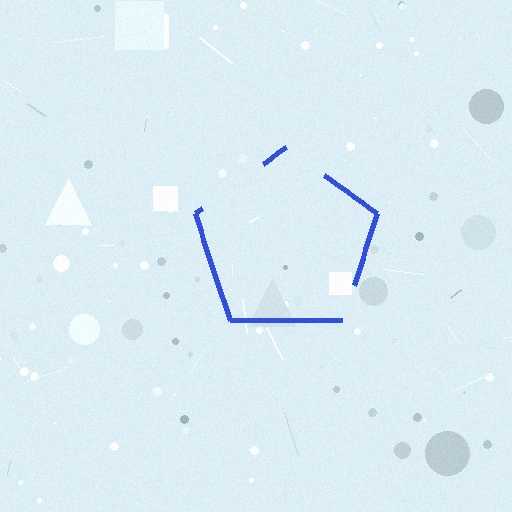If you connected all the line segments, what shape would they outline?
They would outline a pentagon.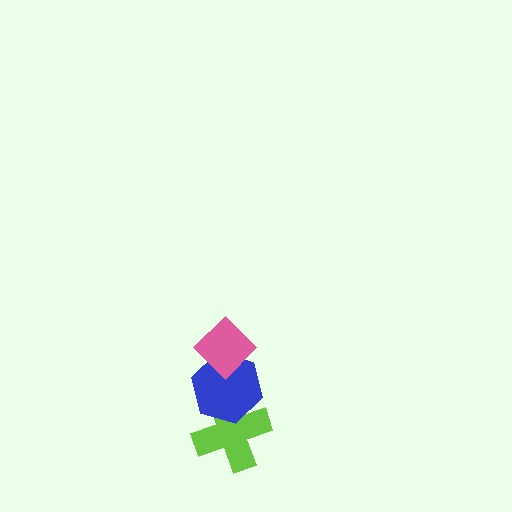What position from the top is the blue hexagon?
The blue hexagon is 2nd from the top.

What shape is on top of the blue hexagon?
The pink diamond is on top of the blue hexagon.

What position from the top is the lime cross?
The lime cross is 3rd from the top.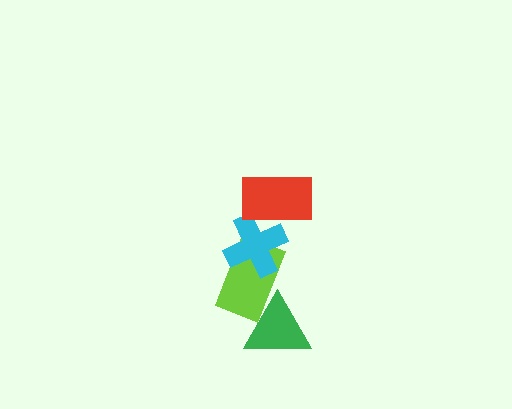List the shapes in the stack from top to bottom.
From top to bottom: the red rectangle, the cyan cross, the lime rectangle, the green triangle.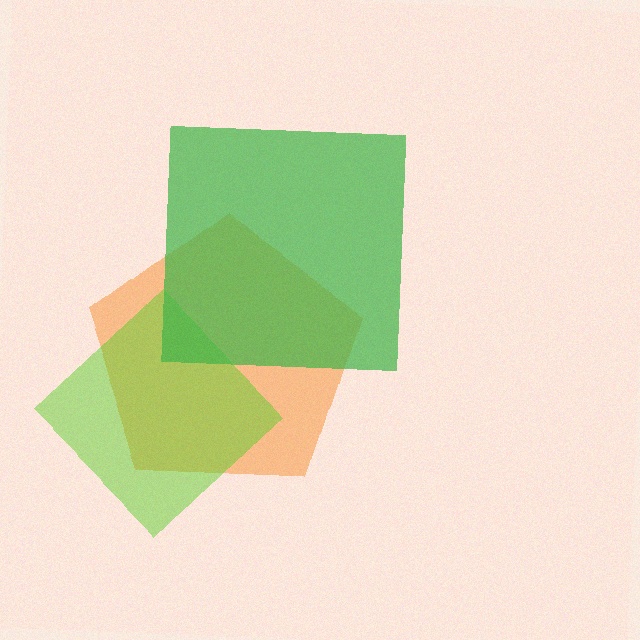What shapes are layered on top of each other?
The layered shapes are: an orange pentagon, a lime diamond, a green square.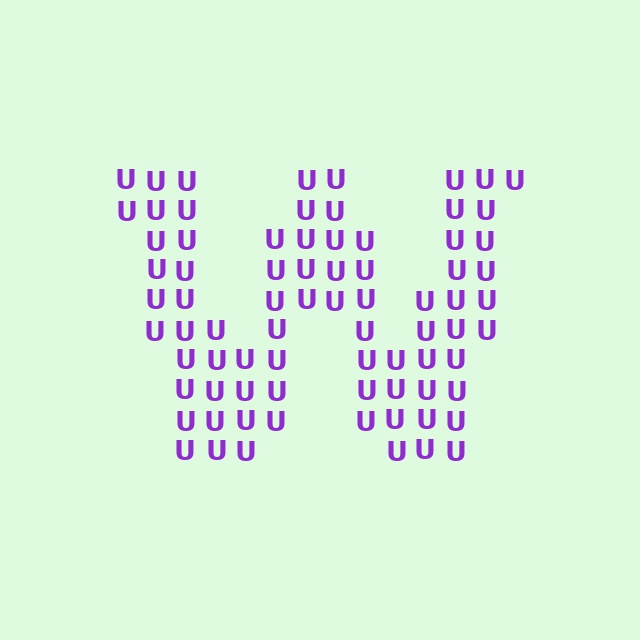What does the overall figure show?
The overall figure shows the letter W.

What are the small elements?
The small elements are letter U's.